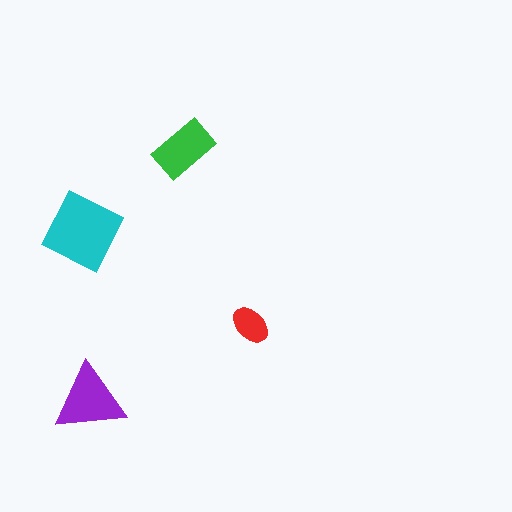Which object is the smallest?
The red ellipse.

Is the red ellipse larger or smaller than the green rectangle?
Smaller.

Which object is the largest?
The cyan diamond.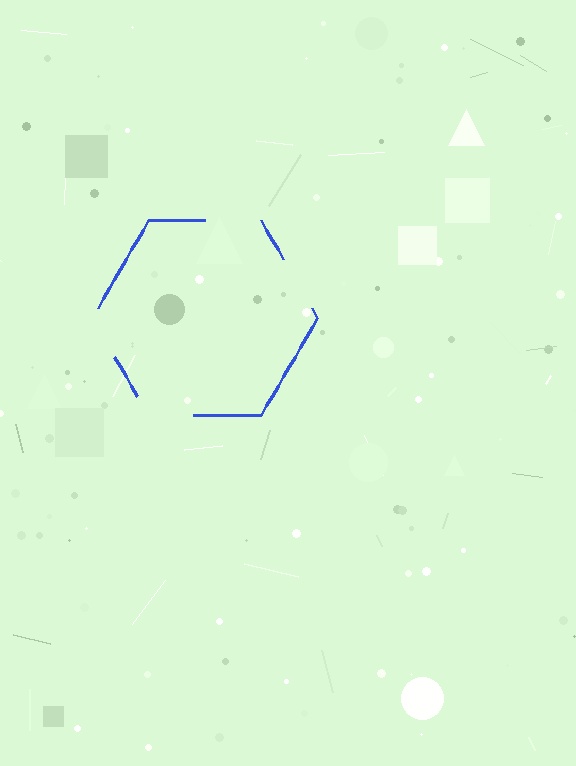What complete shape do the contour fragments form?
The contour fragments form a hexagon.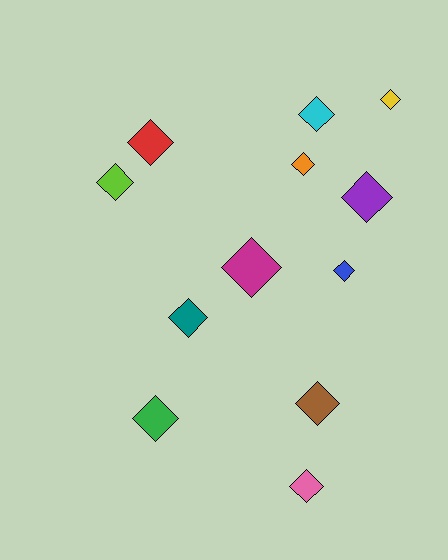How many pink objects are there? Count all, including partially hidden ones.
There is 1 pink object.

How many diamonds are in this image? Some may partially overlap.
There are 12 diamonds.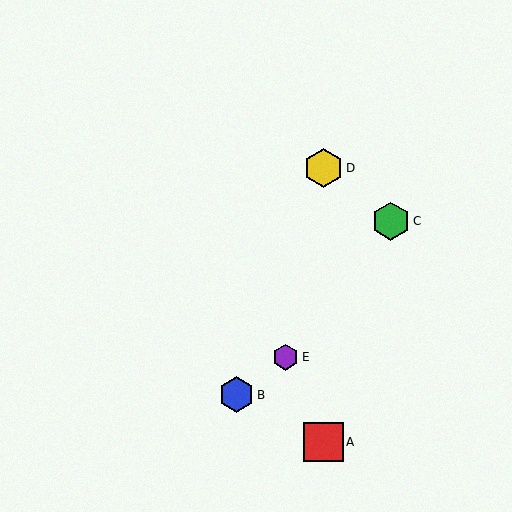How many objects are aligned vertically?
2 objects (A, D) are aligned vertically.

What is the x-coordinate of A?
Object A is at x≈323.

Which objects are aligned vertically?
Objects A, D are aligned vertically.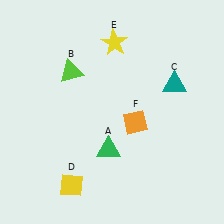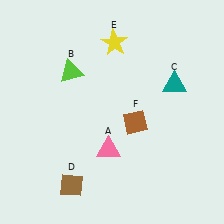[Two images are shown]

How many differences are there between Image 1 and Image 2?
There are 3 differences between the two images.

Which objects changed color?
A changed from green to pink. D changed from yellow to brown. F changed from orange to brown.